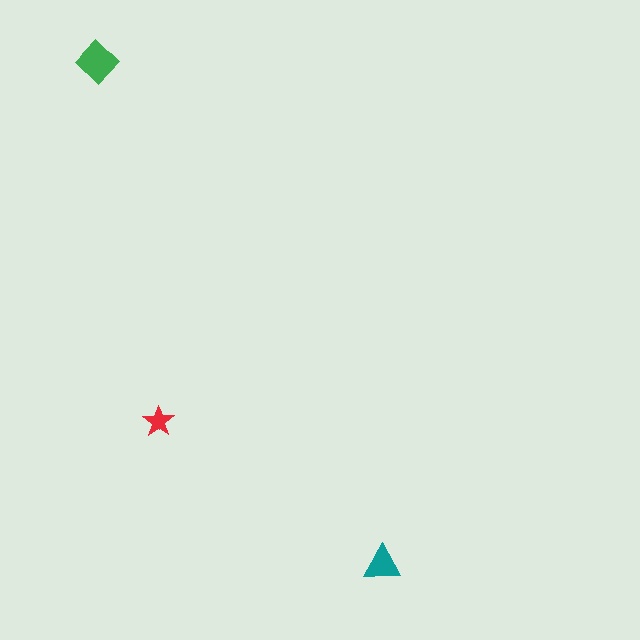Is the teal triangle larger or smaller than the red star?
Larger.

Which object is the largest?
The green diamond.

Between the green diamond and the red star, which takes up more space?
The green diamond.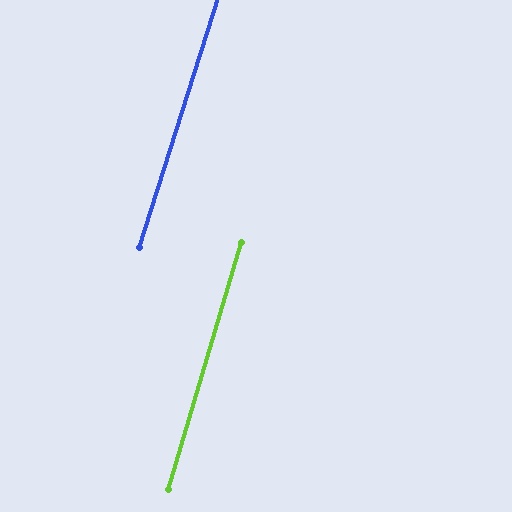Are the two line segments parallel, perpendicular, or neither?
Parallel — their directions differ by only 0.9°.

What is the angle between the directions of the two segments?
Approximately 1 degree.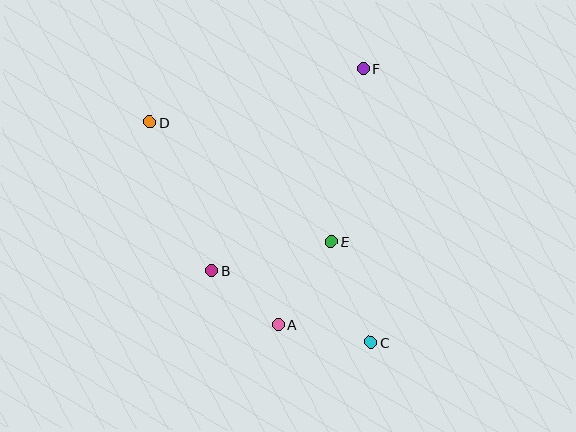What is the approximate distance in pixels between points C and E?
The distance between C and E is approximately 108 pixels.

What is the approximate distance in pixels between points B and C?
The distance between B and C is approximately 174 pixels.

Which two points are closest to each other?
Points A and B are closest to each other.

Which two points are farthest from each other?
Points C and D are farthest from each other.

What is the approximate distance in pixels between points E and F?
The distance between E and F is approximately 176 pixels.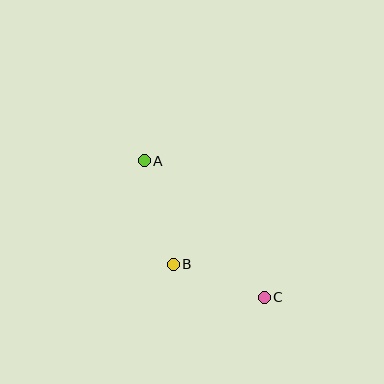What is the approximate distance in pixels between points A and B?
The distance between A and B is approximately 107 pixels.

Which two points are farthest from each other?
Points A and C are farthest from each other.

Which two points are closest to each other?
Points B and C are closest to each other.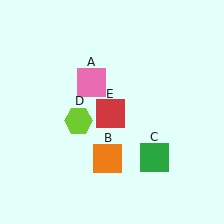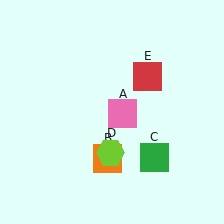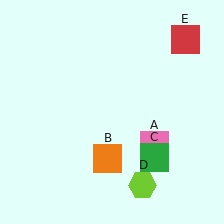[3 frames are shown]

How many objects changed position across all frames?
3 objects changed position: pink square (object A), lime hexagon (object D), red square (object E).